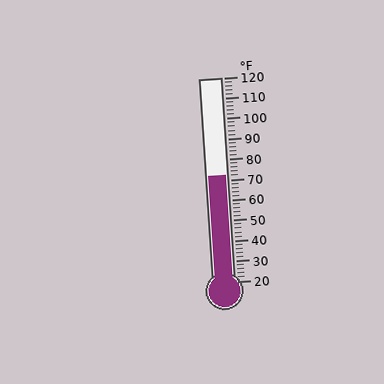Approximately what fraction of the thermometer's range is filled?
The thermometer is filled to approximately 50% of its range.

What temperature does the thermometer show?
The thermometer shows approximately 72°F.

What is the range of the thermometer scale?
The thermometer scale ranges from 20°F to 120°F.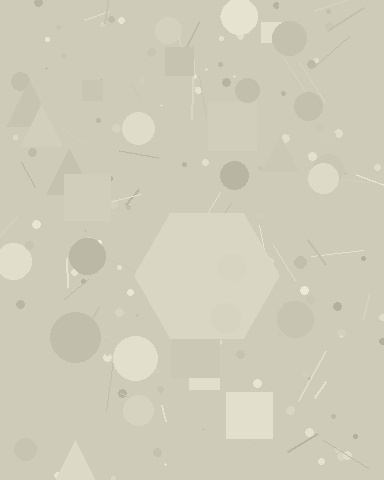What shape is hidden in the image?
A hexagon is hidden in the image.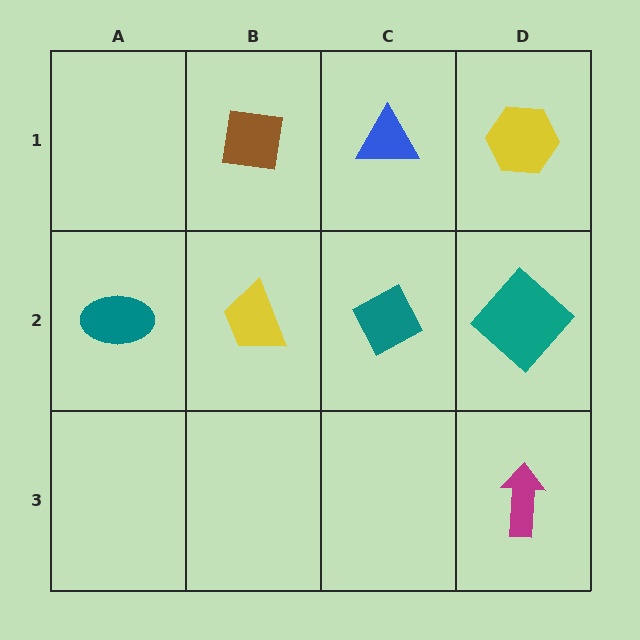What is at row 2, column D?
A teal diamond.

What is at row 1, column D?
A yellow hexagon.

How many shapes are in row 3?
1 shape.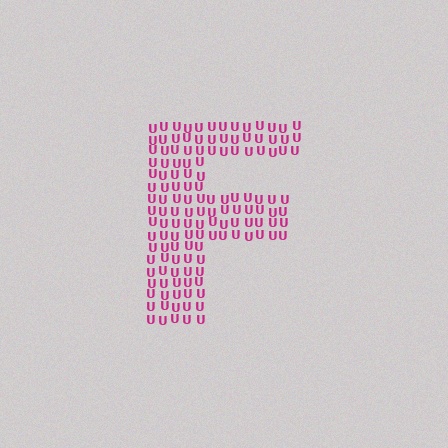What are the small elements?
The small elements are letter U's.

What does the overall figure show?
The overall figure shows the letter F.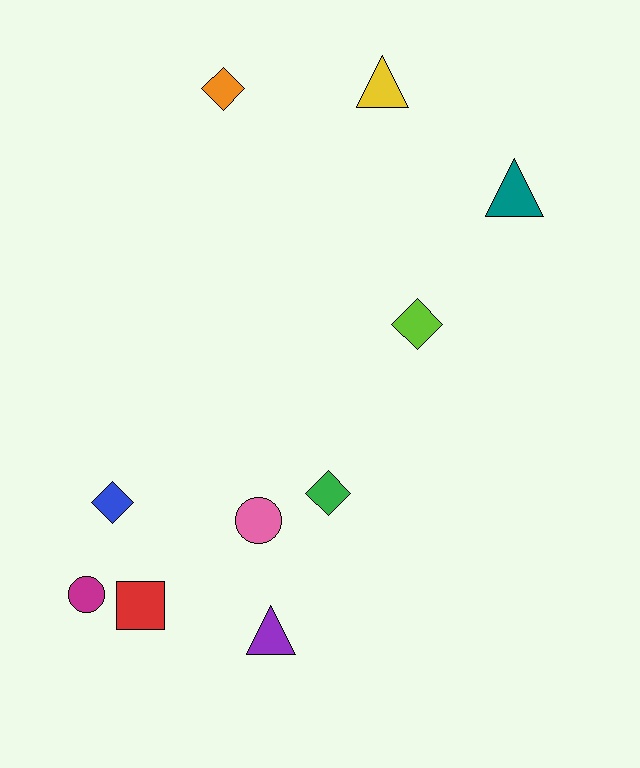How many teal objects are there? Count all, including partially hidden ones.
There is 1 teal object.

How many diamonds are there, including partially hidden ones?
There are 4 diamonds.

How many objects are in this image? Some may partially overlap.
There are 10 objects.